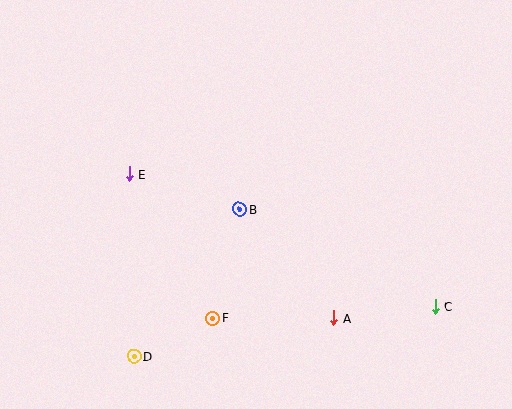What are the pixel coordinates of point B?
Point B is at (240, 209).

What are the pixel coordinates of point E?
Point E is at (129, 174).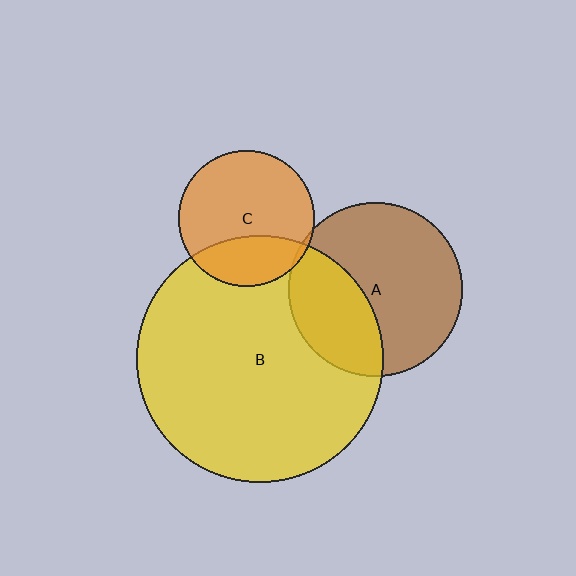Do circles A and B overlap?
Yes.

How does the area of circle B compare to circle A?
Approximately 2.0 times.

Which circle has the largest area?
Circle B (yellow).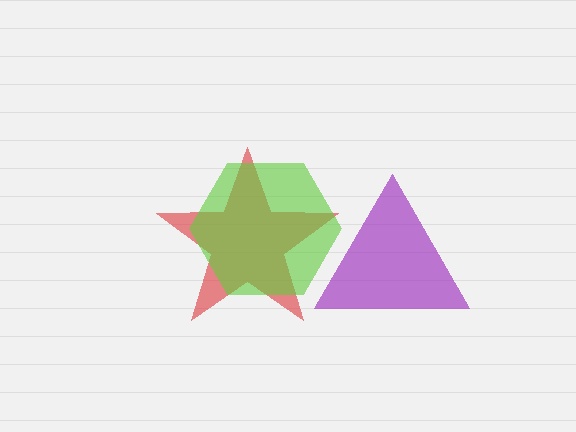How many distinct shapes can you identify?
There are 3 distinct shapes: a red star, a lime hexagon, a purple triangle.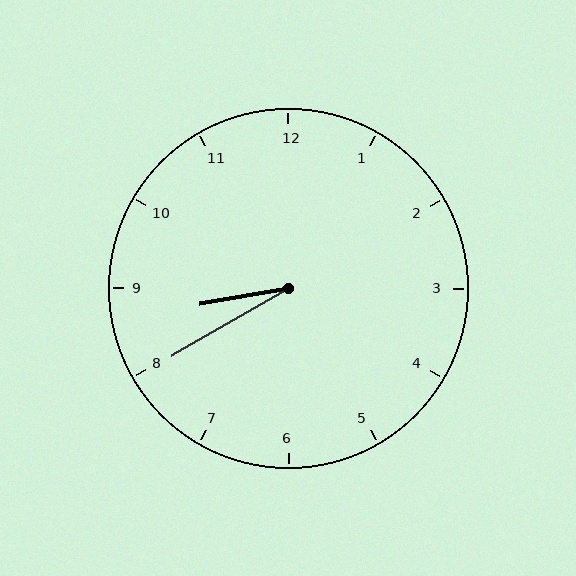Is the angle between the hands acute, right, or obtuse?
It is acute.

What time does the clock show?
8:40.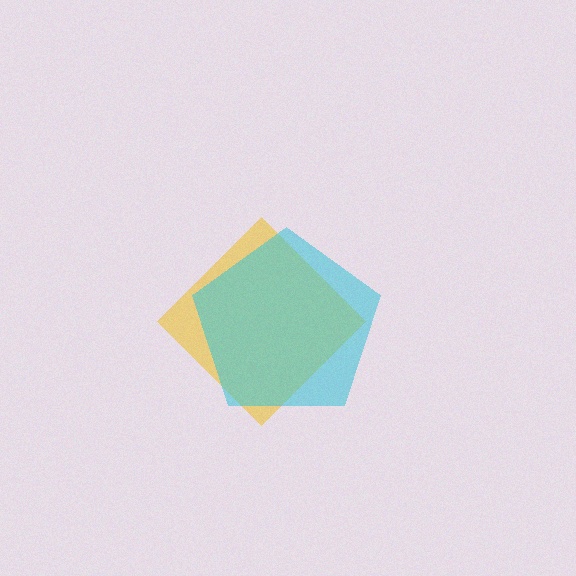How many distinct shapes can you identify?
There are 2 distinct shapes: a yellow diamond, a cyan pentagon.